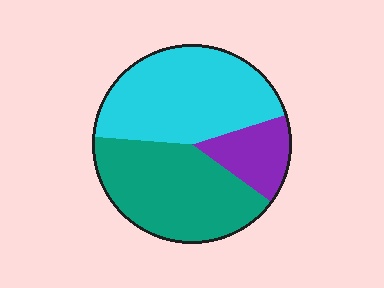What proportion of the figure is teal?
Teal covers around 40% of the figure.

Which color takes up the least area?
Purple, at roughly 15%.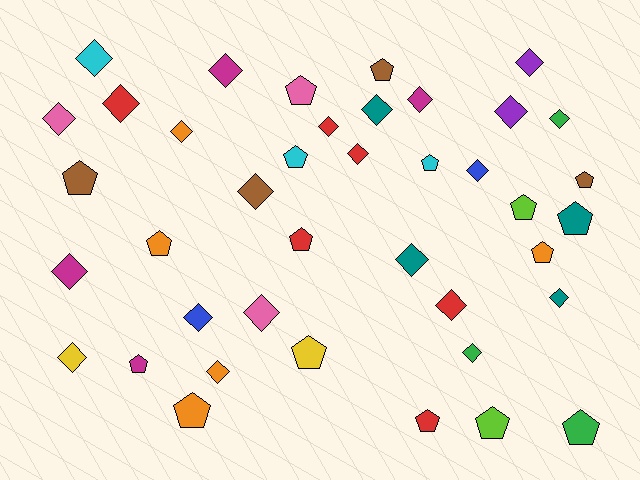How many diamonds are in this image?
There are 23 diamonds.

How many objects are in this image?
There are 40 objects.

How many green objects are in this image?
There are 3 green objects.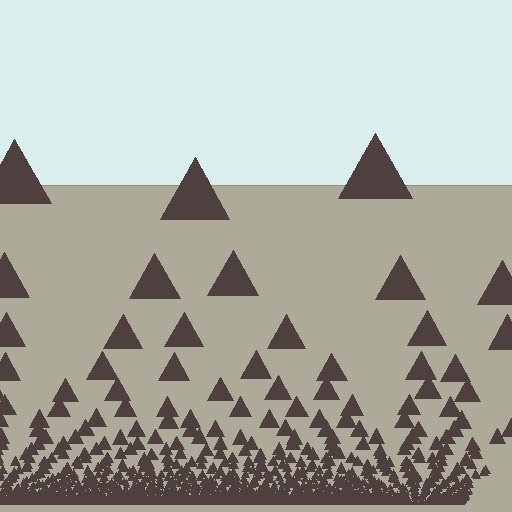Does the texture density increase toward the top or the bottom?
Density increases toward the bottom.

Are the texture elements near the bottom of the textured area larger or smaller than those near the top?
Smaller. The gradient is inverted — elements near the bottom are smaller and denser.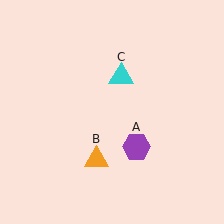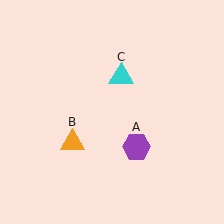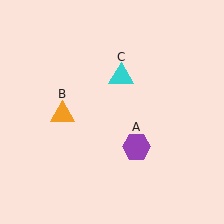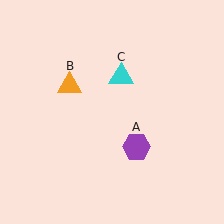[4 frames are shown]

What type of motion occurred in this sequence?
The orange triangle (object B) rotated clockwise around the center of the scene.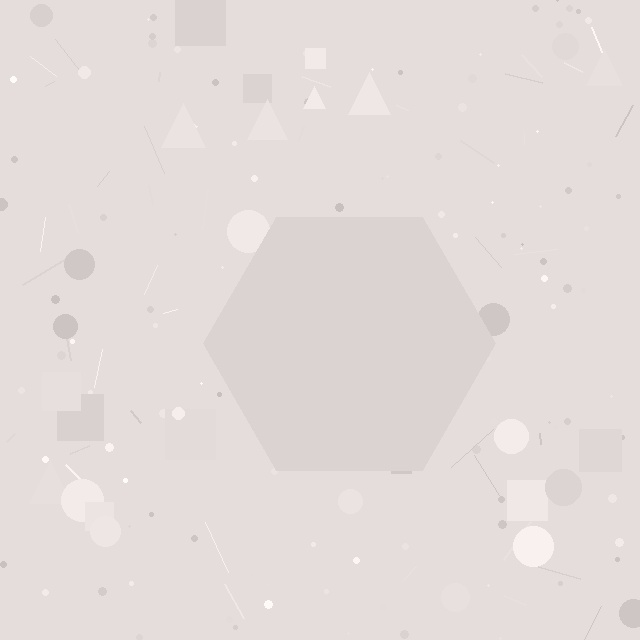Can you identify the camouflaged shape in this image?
The camouflaged shape is a hexagon.